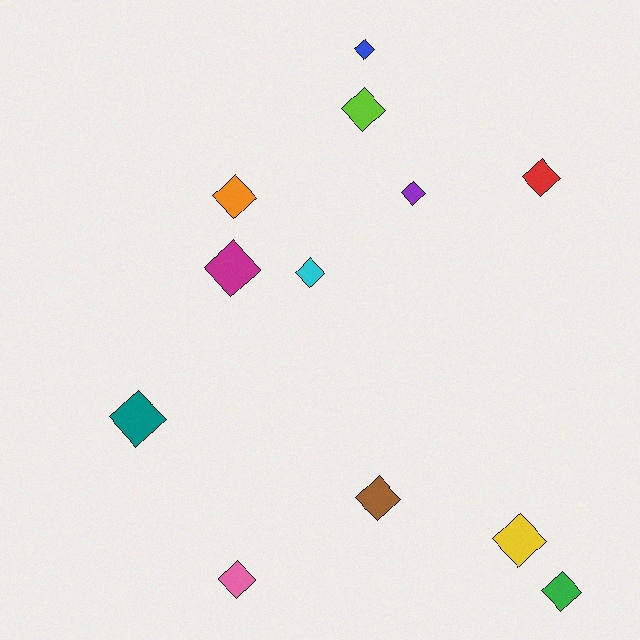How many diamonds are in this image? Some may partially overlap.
There are 12 diamonds.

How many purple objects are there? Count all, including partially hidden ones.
There is 1 purple object.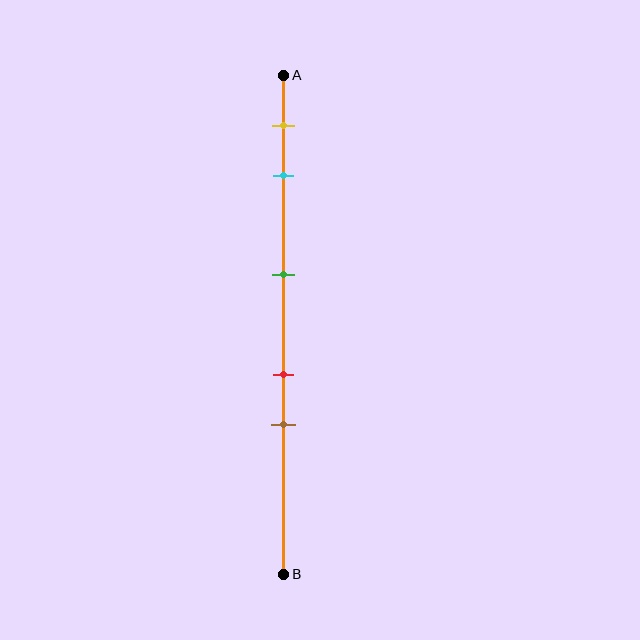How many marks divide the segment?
There are 5 marks dividing the segment.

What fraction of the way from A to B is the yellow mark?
The yellow mark is approximately 10% (0.1) of the way from A to B.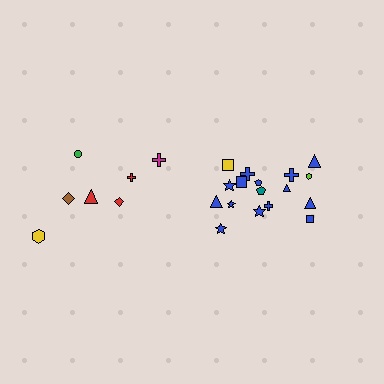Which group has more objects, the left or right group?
The right group.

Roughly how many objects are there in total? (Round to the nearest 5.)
Roughly 25 objects in total.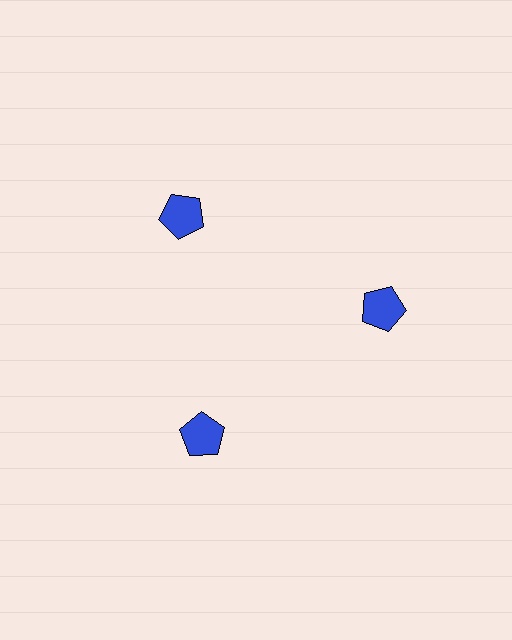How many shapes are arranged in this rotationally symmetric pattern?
There are 3 shapes, arranged in 3 groups of 1.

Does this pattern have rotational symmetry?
Yes, this pattern has 3-fold rotational symmetry. It looks the same after rotating 120 degrees around the center.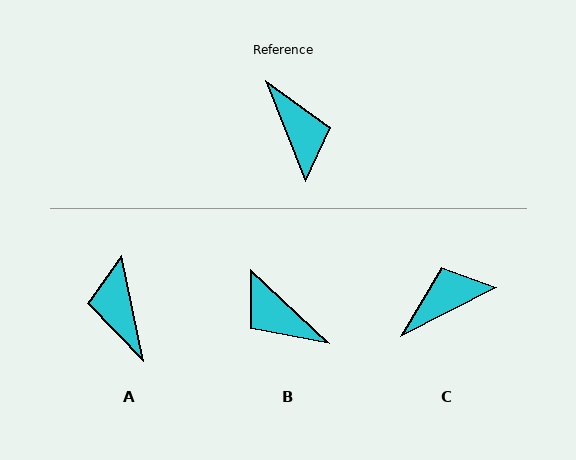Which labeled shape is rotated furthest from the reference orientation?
A, about 170 degrees away.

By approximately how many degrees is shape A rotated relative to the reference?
Approximately 170 degrees counter-clockwise.